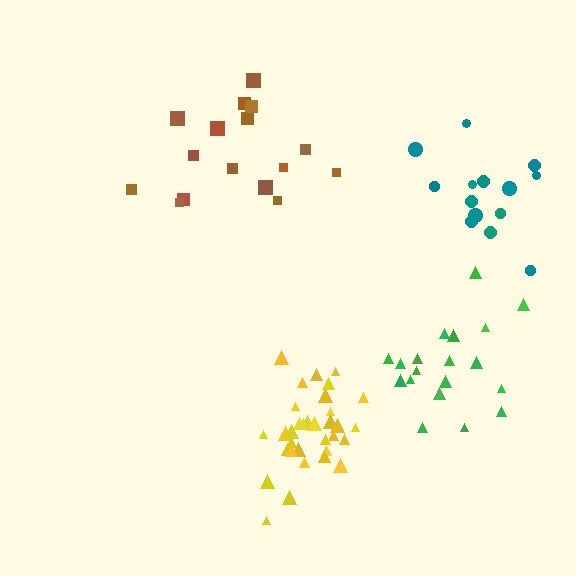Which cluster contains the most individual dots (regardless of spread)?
Yellow (33).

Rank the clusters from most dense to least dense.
yellow, brown, green, teal.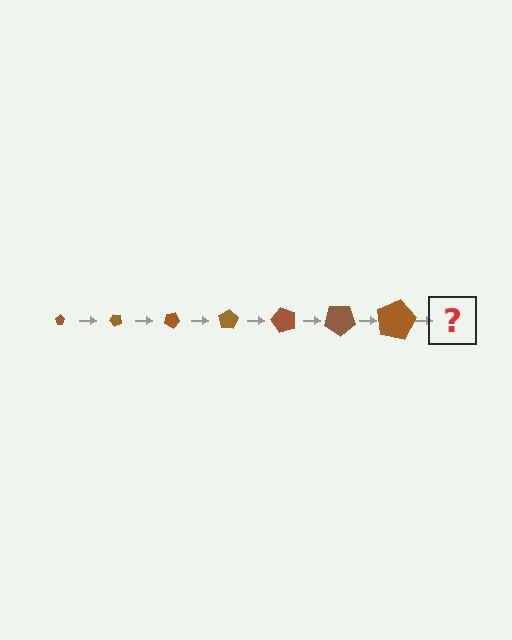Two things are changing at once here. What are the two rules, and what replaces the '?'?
The two rules are that the pentagon grows larger each step and it rotates 50 degrees each step. The '?' should be a pentagon, larger than the previous one and rotated 350 degrees from the start.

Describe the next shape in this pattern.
It should be a pentagon, larger than the previous one and rotated 350 degrees from the start.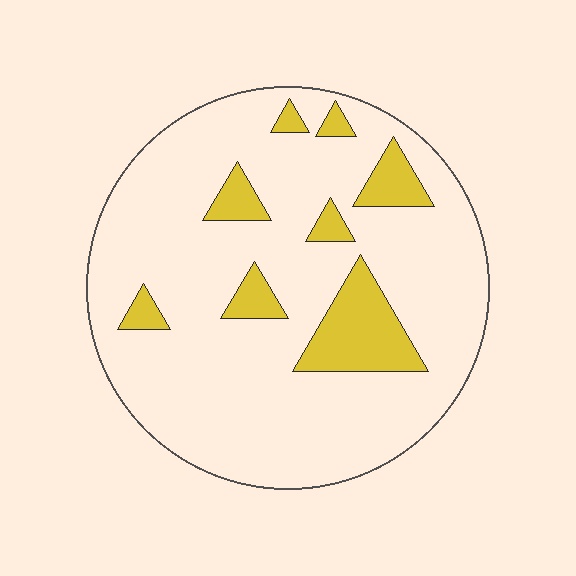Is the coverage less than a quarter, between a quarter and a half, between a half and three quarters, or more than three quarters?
Less than a quarter.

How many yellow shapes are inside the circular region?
8.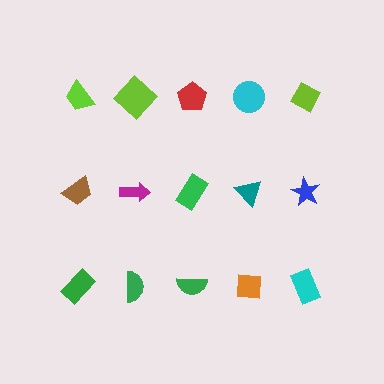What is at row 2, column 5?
A blue star.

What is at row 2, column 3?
A green rectangle.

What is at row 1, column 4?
A cyan circle.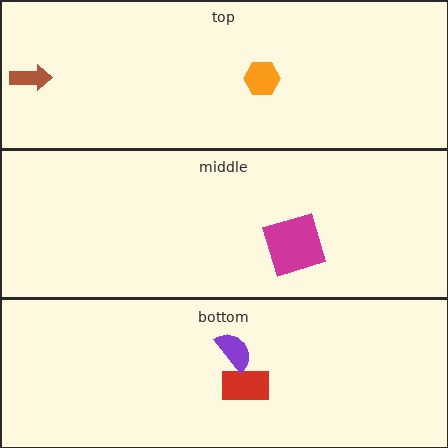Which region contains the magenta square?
The middle region.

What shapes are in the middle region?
The magenta square.